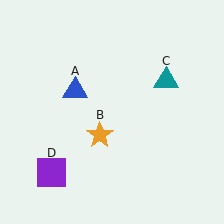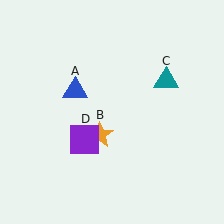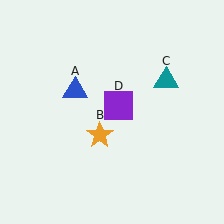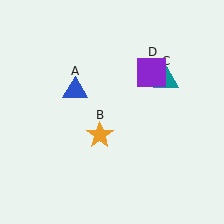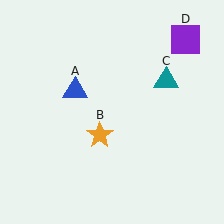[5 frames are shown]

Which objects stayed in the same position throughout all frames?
Blue triangle (object A) and orange star (object B) and teal triangle (object C) remained stationary.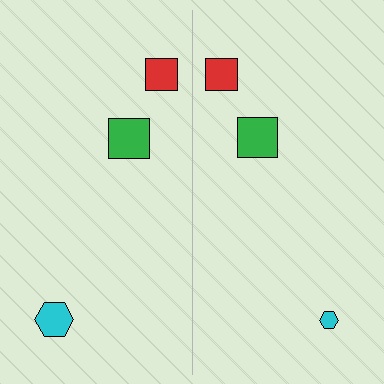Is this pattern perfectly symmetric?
No, the pattern is not perfectly symmetric. The cyan hexagon on the right side has a different size than its mirror counterpart.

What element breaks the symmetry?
The cyan hexagon on the right side has a different size than its mirror counterpart.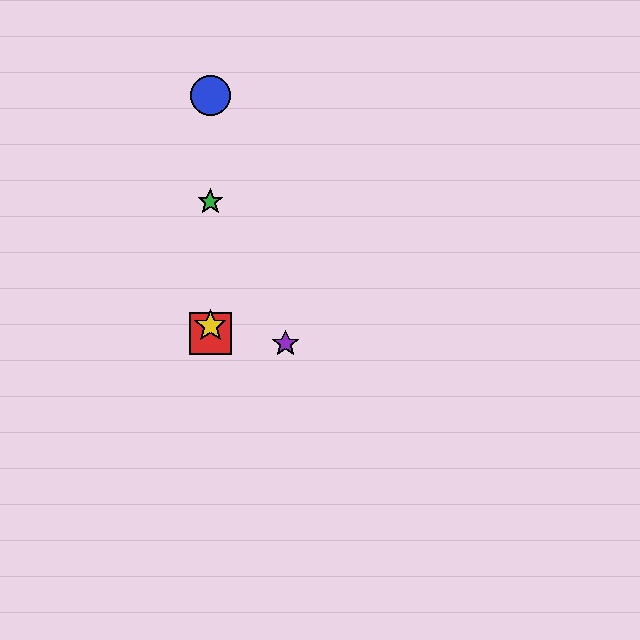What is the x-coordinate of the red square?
The red square is at x≈210.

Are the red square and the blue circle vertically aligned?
Yes, both are at x≈210.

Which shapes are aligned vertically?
The red square, the blue circle, the green star, the yellow star are aligned vertically.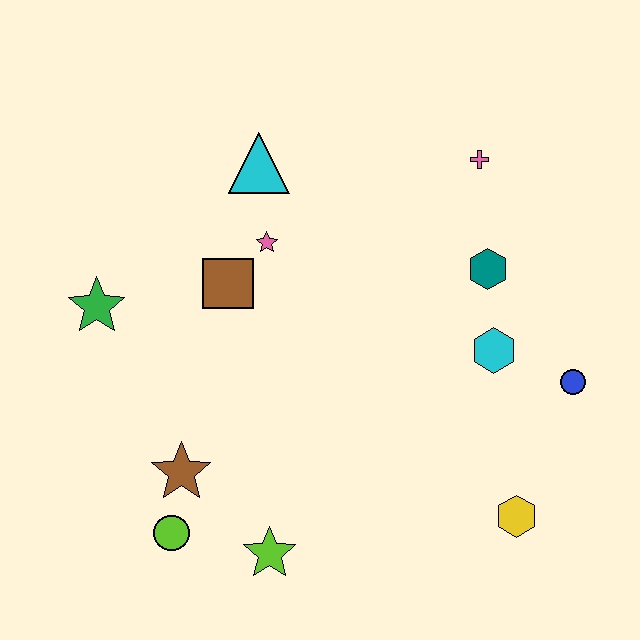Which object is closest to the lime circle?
The brown star is closest to the lime circle.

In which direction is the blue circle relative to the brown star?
The blue circle is to the right of the brown star.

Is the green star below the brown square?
Yes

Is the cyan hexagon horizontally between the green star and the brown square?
No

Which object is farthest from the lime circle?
The pink cross is farthest from the lime circle.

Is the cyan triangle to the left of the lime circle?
No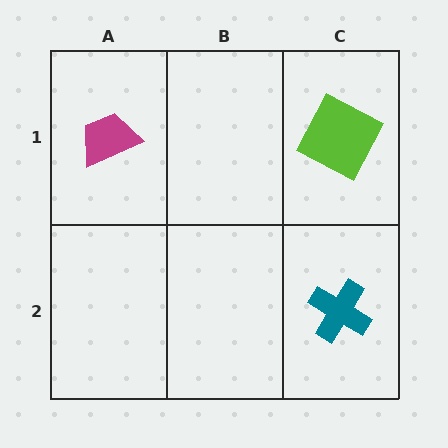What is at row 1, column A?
A magenta trapezoid.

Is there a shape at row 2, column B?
No, that cell is empty.